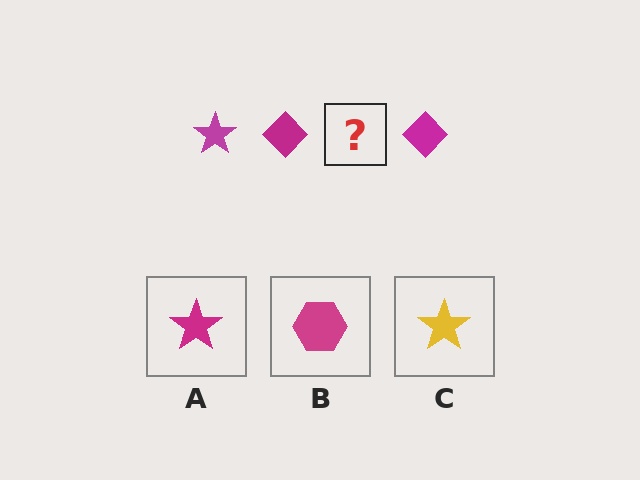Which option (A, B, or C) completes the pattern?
A.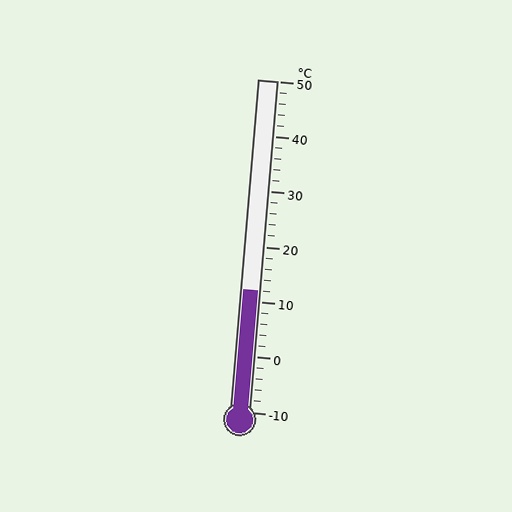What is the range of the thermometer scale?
The thermometer scale ranges from -10°C to 50°C.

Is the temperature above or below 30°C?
The temperature is below 30°C.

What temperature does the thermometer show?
The thermometer shows approximately 12°C.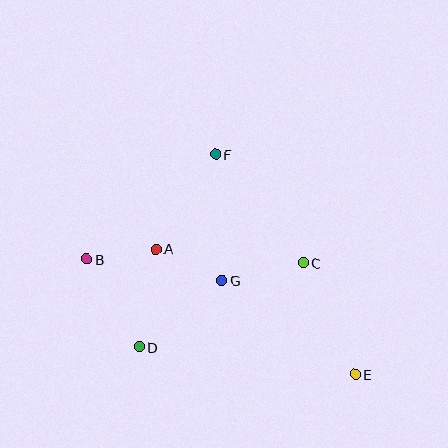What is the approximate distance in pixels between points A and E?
The distance between A and E is approximately 236 pixels.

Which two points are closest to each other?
Points A and B are closest to each other.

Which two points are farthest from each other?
Points B and E are farthest from each other.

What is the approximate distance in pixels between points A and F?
The distance between A and F is approximately 112 pixels.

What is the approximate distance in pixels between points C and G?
The distance between C and G is approximately 84 pixels.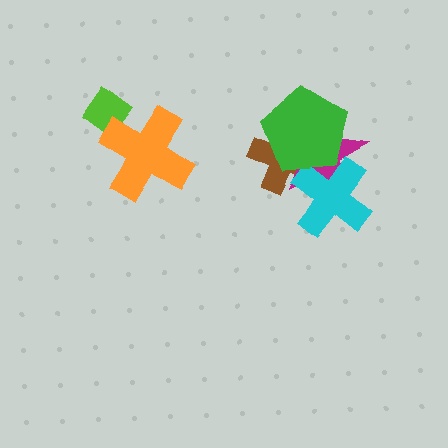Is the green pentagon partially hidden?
No, no other shape covers it.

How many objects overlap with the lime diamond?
1 object overlaps with the lime diamond.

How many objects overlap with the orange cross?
1 object overlaps with the orange cross.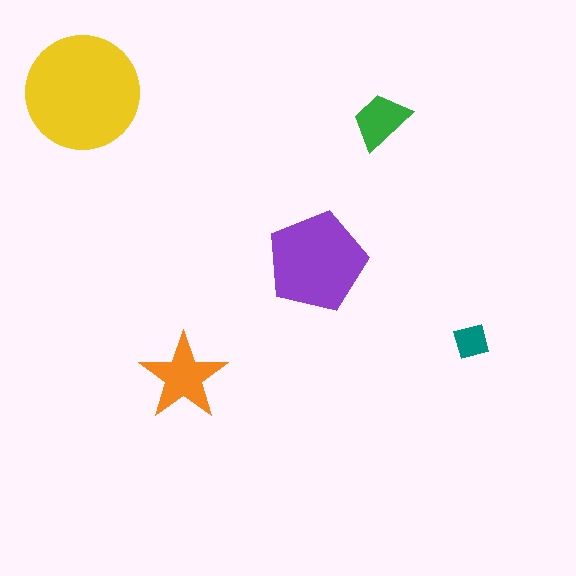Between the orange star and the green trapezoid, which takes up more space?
The orange star.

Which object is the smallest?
The teal square.